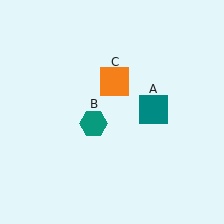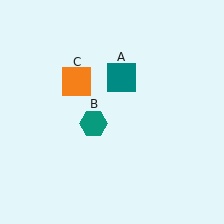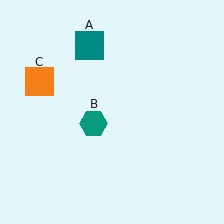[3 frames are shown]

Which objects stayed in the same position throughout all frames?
Teal hexagon (object B) remained stationary.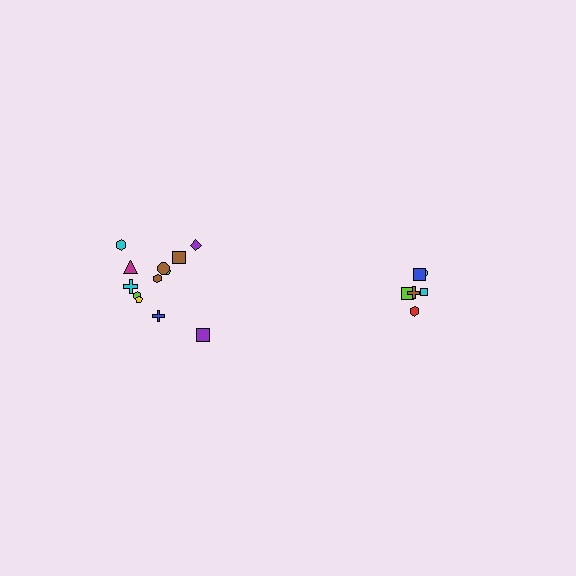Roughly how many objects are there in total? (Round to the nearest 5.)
Roughly 20 objects in total.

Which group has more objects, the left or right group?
The left group.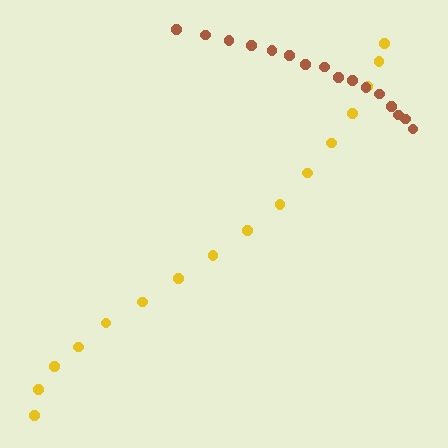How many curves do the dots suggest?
There are 2 distinct paths.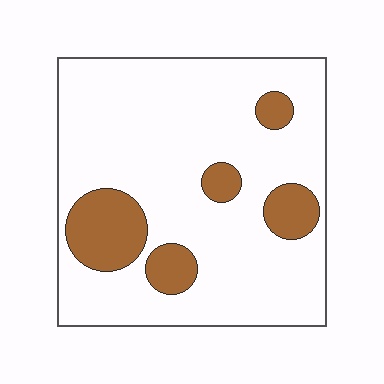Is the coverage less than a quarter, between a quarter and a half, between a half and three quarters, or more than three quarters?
Less than a quarter.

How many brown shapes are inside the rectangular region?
5.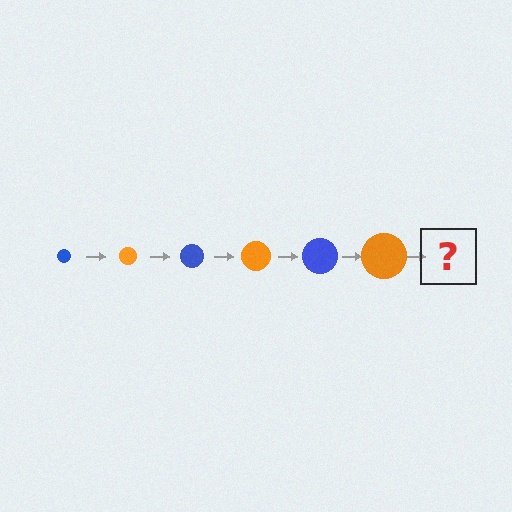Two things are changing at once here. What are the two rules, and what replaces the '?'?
The two rules are that the circle grows larger each step and the color cycles through blue and orange. The '?' should be a blue circle, larger than the previous one.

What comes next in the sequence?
The next element should be a blue circle, larger than the previous one.